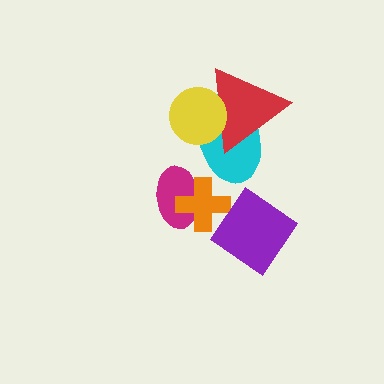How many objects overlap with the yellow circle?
2 objects overlap with the yellow circle.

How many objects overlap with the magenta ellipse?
1 object overlaps with the magenta ellipse.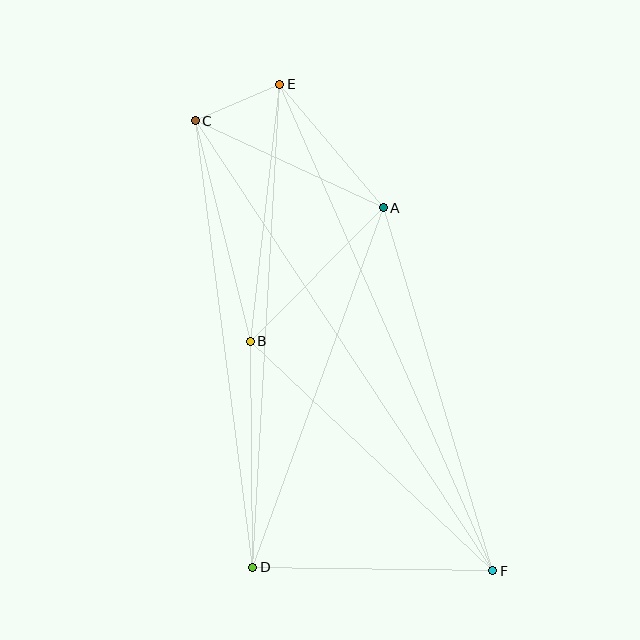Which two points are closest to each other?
Points C and E are closest to each other.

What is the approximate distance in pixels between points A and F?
The distance between A and F is approximately 379 pixels.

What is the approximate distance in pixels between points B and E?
The distance between B and E is approximately 259 pixels.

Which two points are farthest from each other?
Points C and F are farthest from each other.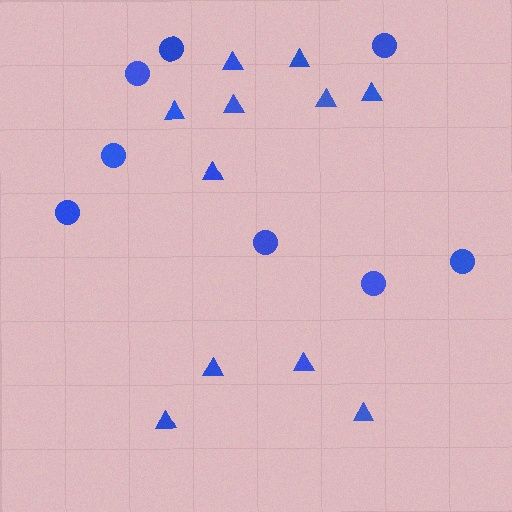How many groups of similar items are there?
There are 2 groups: one group of circles (8) and one group of triangles (11).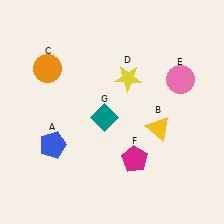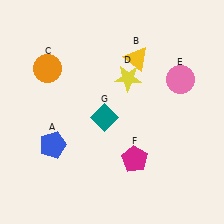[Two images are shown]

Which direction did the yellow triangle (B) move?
The yellow triangle (B) moved up.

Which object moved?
The yellow triangle (B) moved up.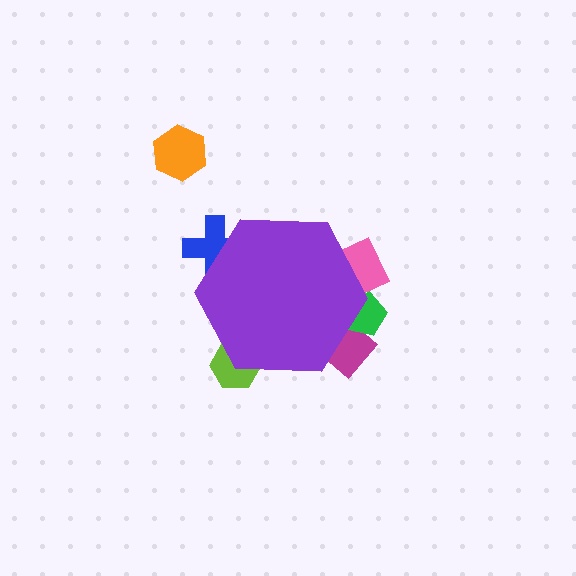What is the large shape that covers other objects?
A purple hexagon.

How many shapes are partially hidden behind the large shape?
5 shapes are partially hidden.